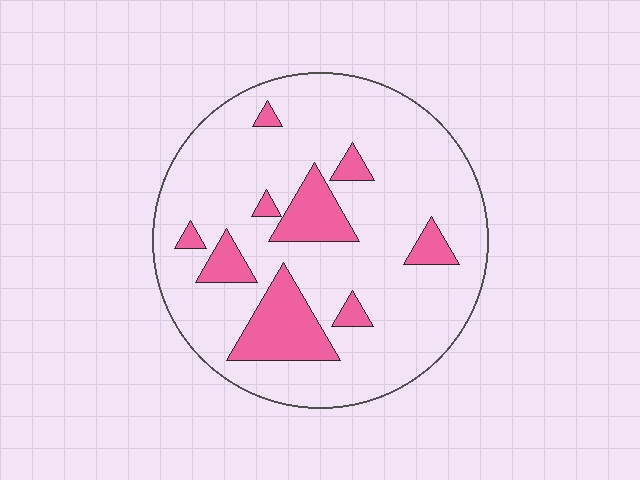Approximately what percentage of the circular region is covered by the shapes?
Approximately 20%.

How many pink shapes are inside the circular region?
9.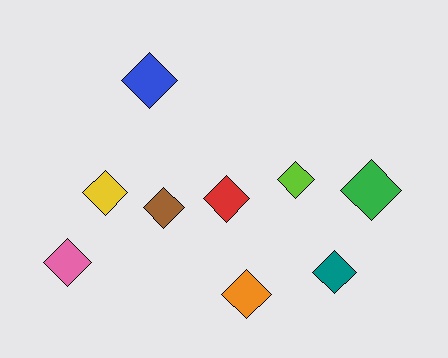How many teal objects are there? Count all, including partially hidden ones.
There is 1 teal object.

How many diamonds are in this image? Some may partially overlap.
There are 9 diamonds.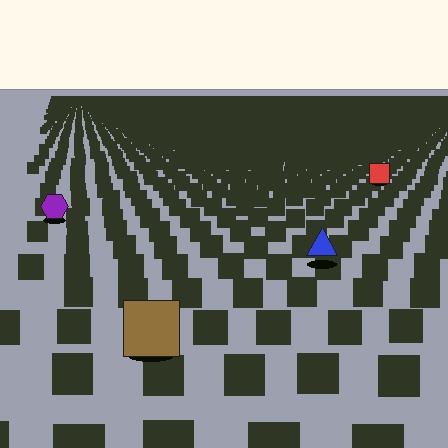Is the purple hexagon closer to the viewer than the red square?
Yes. The purple hexagon is closer — you can tell from the texture gradient: the ground texture is coarser near it.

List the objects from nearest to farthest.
From nearest to farthest: the brown square, the blue triangle, the purple hexagon, the red square.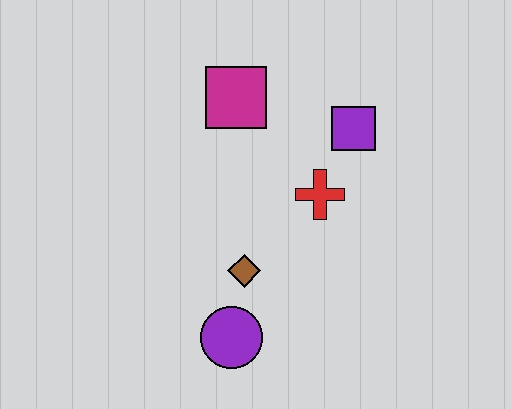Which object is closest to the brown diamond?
The purple circle is closest to the brown diamond.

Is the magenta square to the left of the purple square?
Yes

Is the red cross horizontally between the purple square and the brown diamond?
Yes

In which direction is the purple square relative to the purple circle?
The purple square is above the purple circle.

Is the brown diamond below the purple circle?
No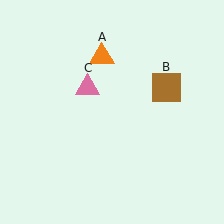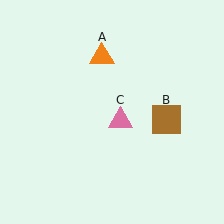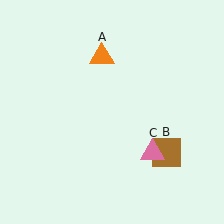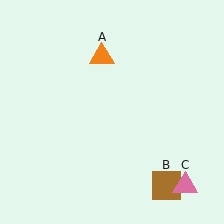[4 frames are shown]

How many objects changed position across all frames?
2 objects changed position: brown square (object B), pink triangle (object C).